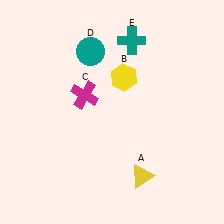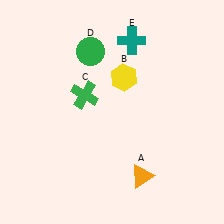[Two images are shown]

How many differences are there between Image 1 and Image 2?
There are 3 differences between the two images.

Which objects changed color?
A changed from yellow to orange. C changed from magenta to green. D changed from teal to green.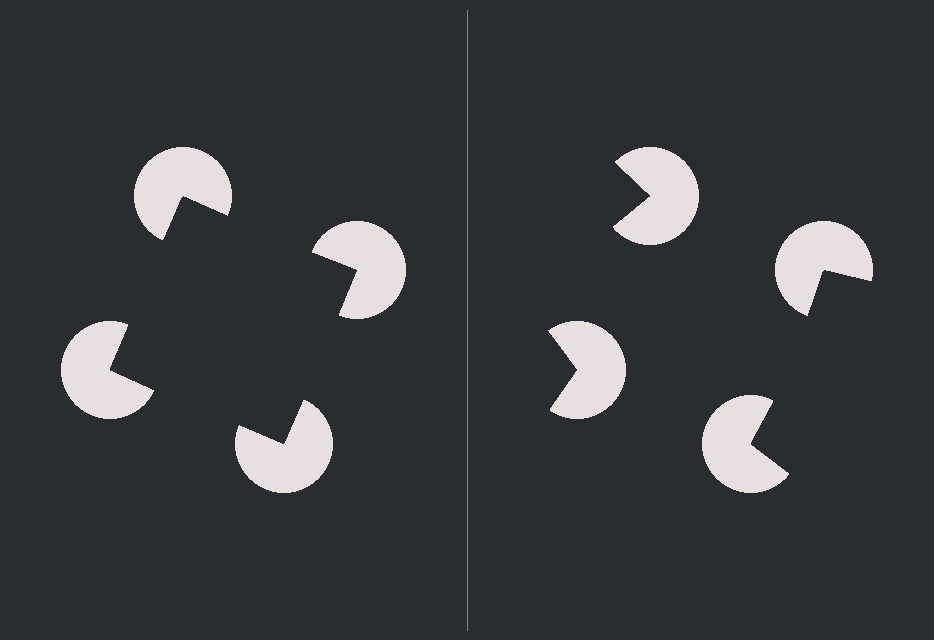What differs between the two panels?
The pac-man discs are positioned identically on both sides; only the wedge orientations differ. On the left they align to a square; on the right they are misaligned.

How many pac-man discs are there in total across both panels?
8 — 4 on each side.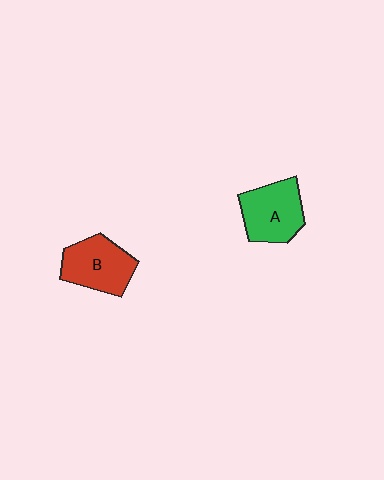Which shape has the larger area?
Shape A (green).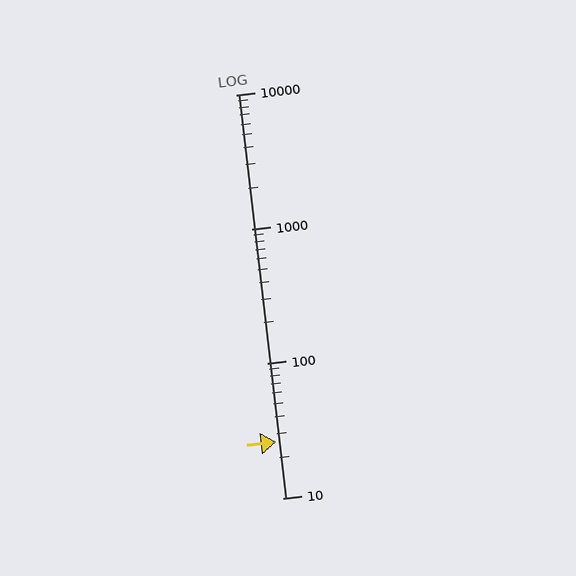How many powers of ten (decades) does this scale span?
The scale spans 3 decades, from 10 to 10000.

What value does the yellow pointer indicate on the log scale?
The pointer indicates approximately 26.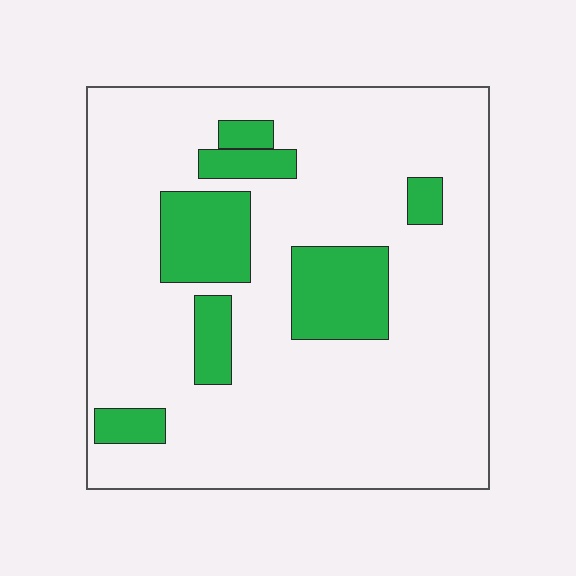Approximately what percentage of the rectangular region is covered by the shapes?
Approximately 20%.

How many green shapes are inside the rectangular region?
7.